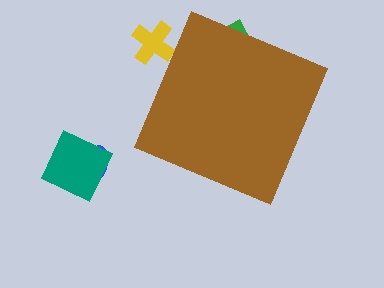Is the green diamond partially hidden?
Yes, the green diamond is partially hidden behind the brown diamond.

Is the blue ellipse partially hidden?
No, the blue ellipse is fully visible.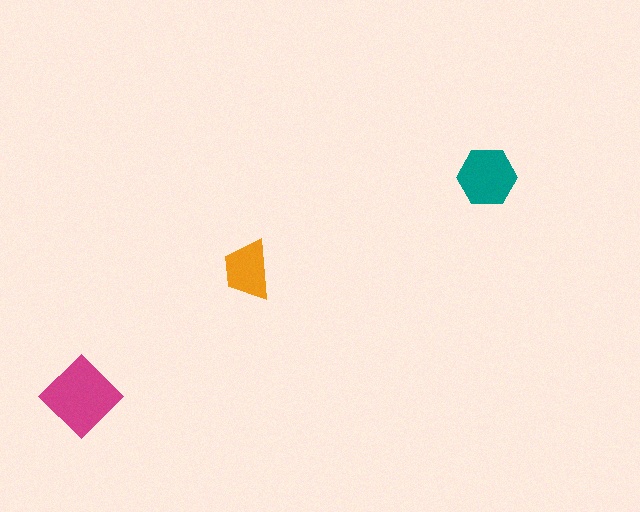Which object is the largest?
The magenta diamond.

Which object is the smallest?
The orange trapezoid.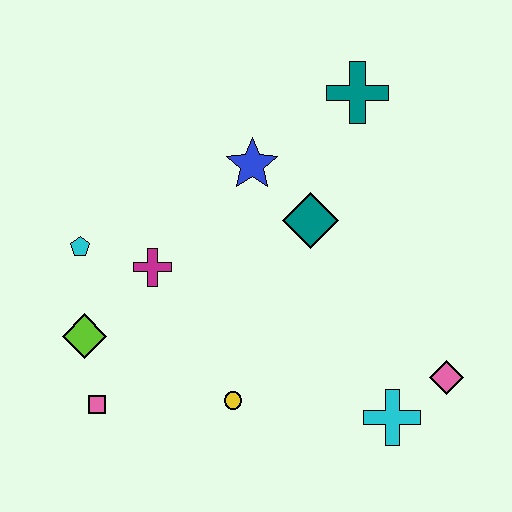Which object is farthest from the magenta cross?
The pink diamond is farthest from the magenta cross.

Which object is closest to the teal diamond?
The blue star is closest to the teal diamond.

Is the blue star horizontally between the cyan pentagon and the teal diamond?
Yes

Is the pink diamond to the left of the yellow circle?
No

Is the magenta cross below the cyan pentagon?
Yes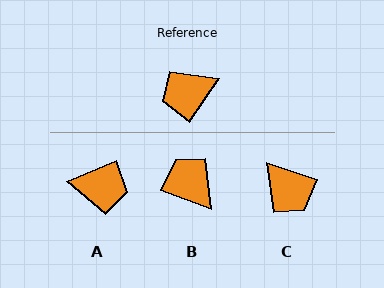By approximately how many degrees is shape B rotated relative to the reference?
Approximately 76 degrees clockwise.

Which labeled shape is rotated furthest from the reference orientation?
A, about 147 degrees away.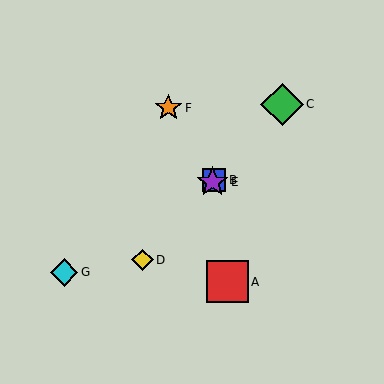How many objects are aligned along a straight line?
4 objects (B, C, D, E) are aligned along a straight line.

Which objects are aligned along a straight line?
Objects B, C, D, E are aligned along a straight line.